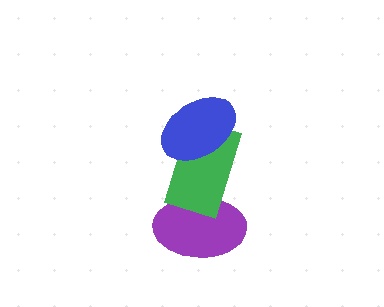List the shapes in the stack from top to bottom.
From top to bottom: the blue ellipse, the green rectangle, the purple ellipse.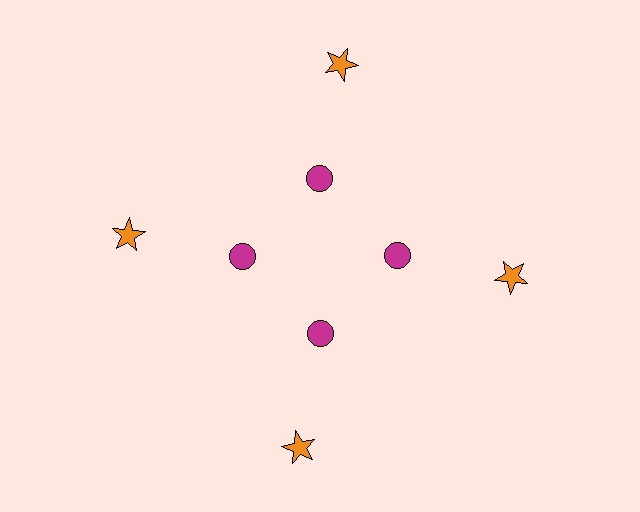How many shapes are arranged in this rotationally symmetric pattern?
There are 8 shapes, arranged in 4 groups of 2.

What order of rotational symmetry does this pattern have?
This pattern has 4-fold rotational symmetry.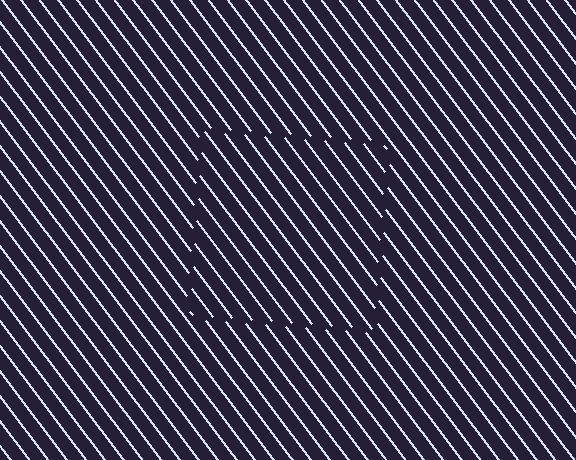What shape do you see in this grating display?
An illusory square. The interior of the shape contains the same grating, shifted by half a period — the contour is defined by the phase discontinuity where line-ends from the inner and outer gratings abut.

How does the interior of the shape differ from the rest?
The interior of the shape contains the same grating, shifted by half a period — the contour is defined by the phase discontinuity where line-ends from the inner and outer gratings abut.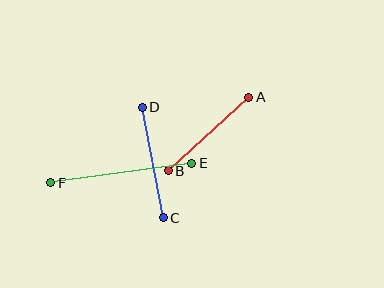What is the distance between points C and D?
The distance is approximately 112 pixels.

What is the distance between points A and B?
The distance is approximately 109 pixels.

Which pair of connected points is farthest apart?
Points E and F are farthest apart.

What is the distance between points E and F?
The distance is approximately 142 pixels.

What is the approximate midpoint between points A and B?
The midpoint is at approximately (208, 134) pixels.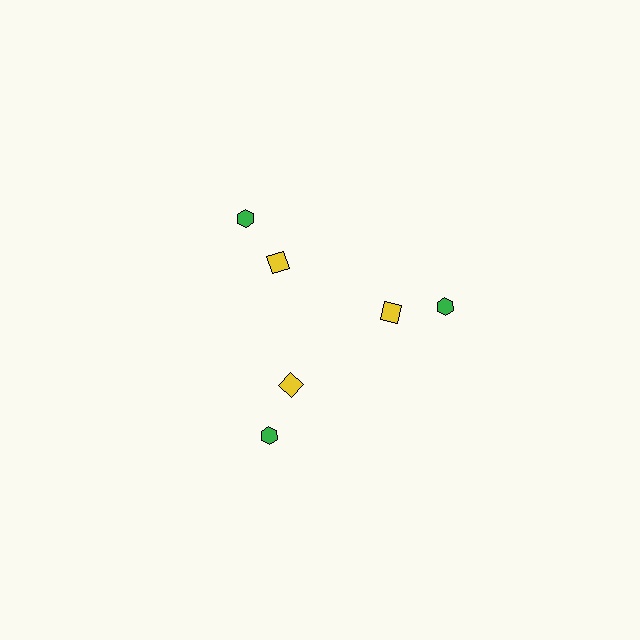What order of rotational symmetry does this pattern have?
This pattern has 3-fold rotational symmetry.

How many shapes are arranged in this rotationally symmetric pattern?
There are 6 shapes, arranged in 3 groups of 2.